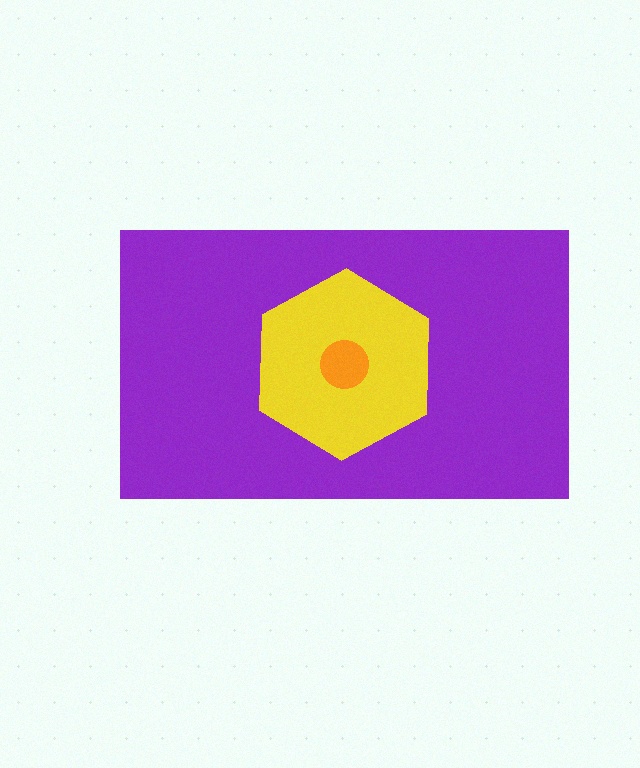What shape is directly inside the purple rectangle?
The yellow hexagon.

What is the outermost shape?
The purple rectangle.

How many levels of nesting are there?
3.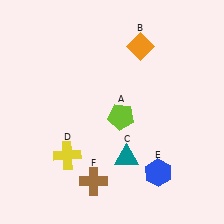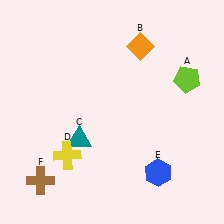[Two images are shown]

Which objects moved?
The objects that moved are: the lime pentagon (A), the teal triangle (C), the brown cross (F).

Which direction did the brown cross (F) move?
The brown cross (F) moved left.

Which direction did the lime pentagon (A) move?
The lime pentagon (A) moved right.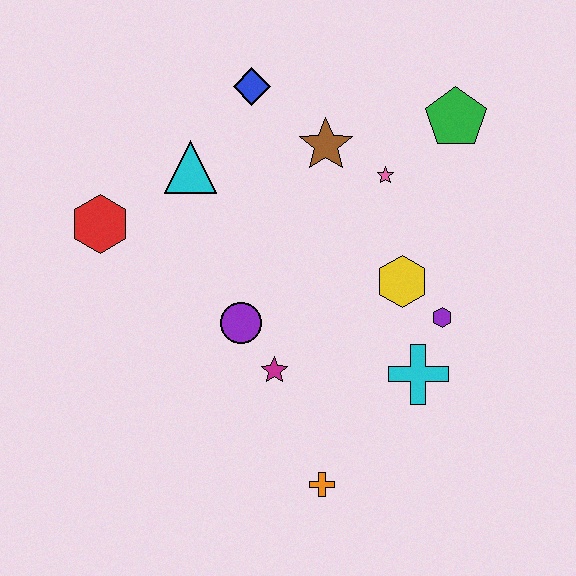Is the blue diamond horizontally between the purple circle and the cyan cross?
Yes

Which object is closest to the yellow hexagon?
The purple hexagon is closest to the yellow hexagon.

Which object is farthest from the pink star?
The orange cross is farthest from the pink star.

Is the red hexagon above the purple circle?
Yes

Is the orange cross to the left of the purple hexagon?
Yes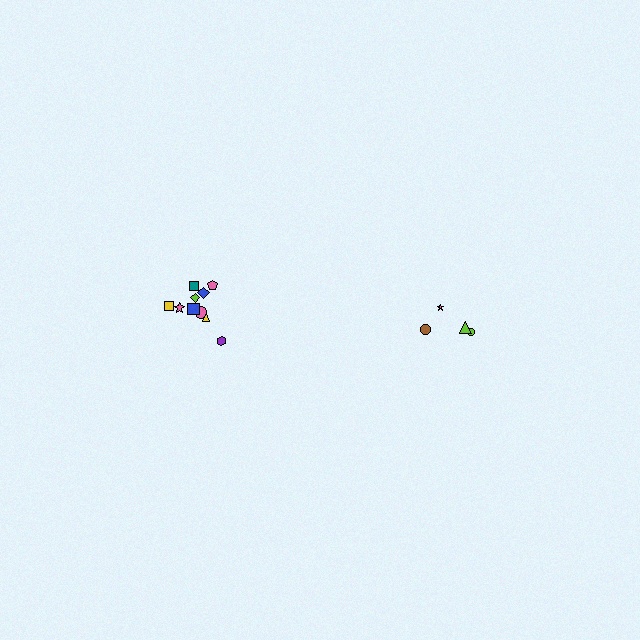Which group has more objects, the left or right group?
The left group.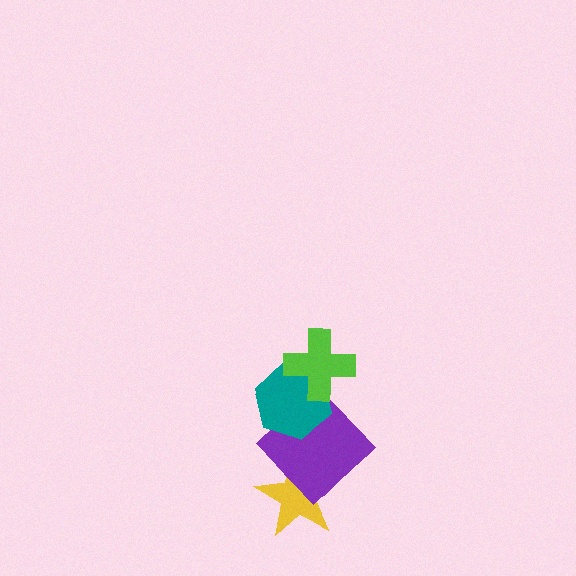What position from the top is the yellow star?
The yellow star is 4th from the top.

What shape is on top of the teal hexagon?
The lime cross is on top of the teal hexagon.